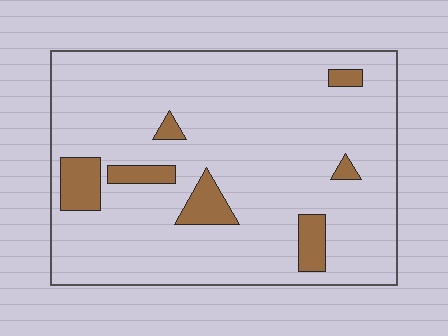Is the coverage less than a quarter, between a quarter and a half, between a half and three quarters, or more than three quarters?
Less than a quarter.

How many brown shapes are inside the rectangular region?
7.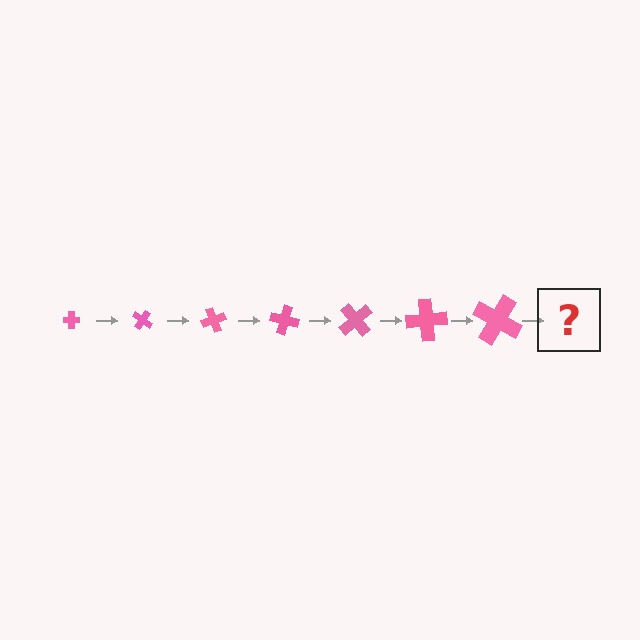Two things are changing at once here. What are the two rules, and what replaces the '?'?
The two rules are that the cross grows larger each step and it rotates 35 degrees each step. The '?' should be a cross, larger than the previous one and rotated 245 degrees from the start.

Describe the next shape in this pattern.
It should be a cross, larger than the previous one and rotated 245 degrees from the start.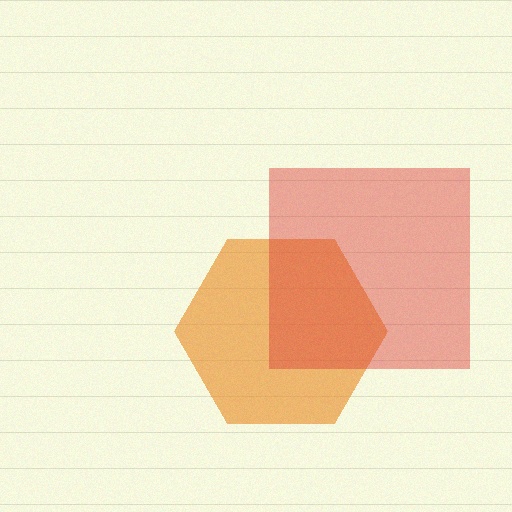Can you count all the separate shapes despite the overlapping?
Yes, there are 2 separate shapes.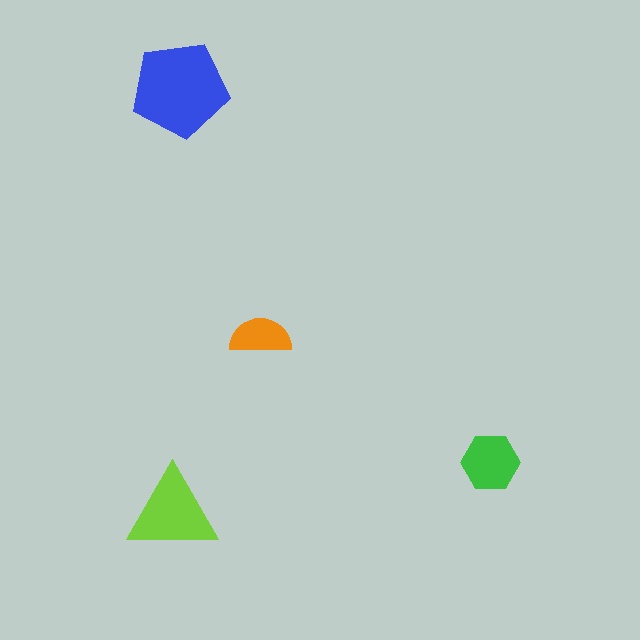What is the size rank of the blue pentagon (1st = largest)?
1st.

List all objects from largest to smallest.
The blue pentagon, the lime triangle, the green hexagon, the orange semicircle.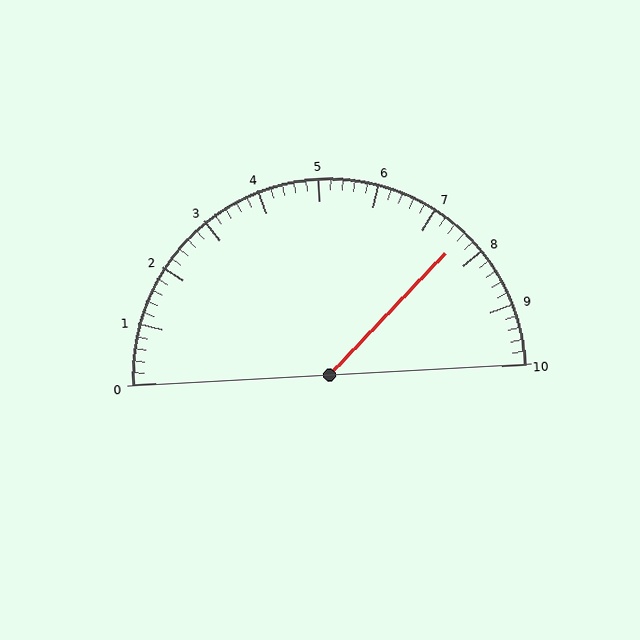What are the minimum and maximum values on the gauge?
The gauge ranges from 0 to 10.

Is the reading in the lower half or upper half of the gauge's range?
The reading is in the upper half of the range (0 to 10).